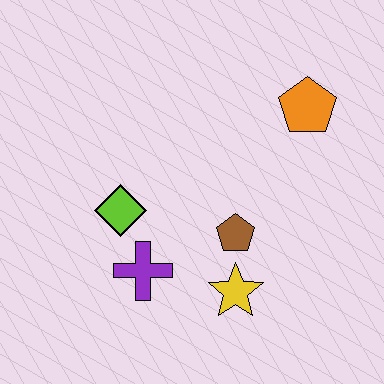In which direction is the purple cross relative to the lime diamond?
The purple cross is below the lime diamond.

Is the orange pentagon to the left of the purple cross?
No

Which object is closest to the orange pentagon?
The brown pentagon is closest to the orange pentagon.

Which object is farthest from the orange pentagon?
The purple cross is farthest from the orange pentagon.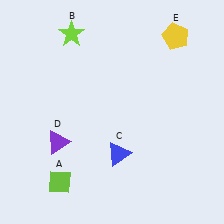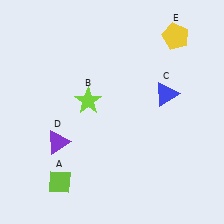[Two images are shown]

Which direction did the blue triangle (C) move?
The blue triangle (C) moved up.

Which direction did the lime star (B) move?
The lime star (B) moved down.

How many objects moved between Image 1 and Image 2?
2 objects moved between the two images.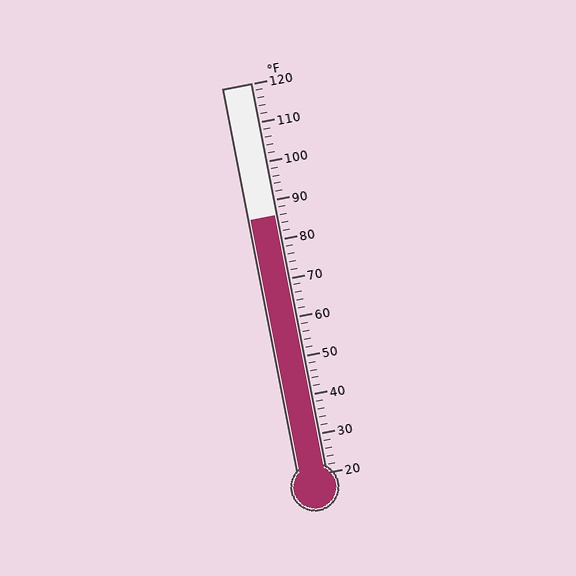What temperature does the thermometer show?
The thermometer shows approximately 86°F.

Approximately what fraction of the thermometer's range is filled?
The thermometer is filled to approximately 65% of its range.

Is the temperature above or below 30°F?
The temperature is above 30°F.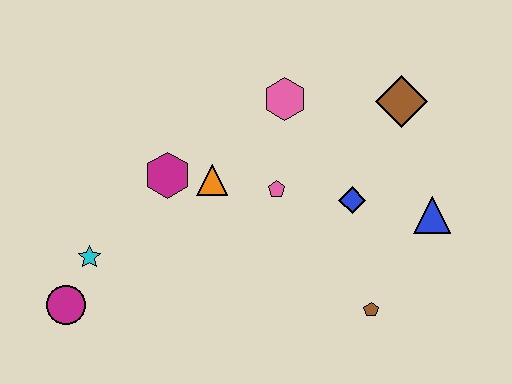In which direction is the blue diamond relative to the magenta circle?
The blue diamond is to the right of the magenta circle.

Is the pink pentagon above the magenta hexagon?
No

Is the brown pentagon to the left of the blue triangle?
Yes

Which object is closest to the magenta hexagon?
The orange triangle is closest to the magenta hexagon.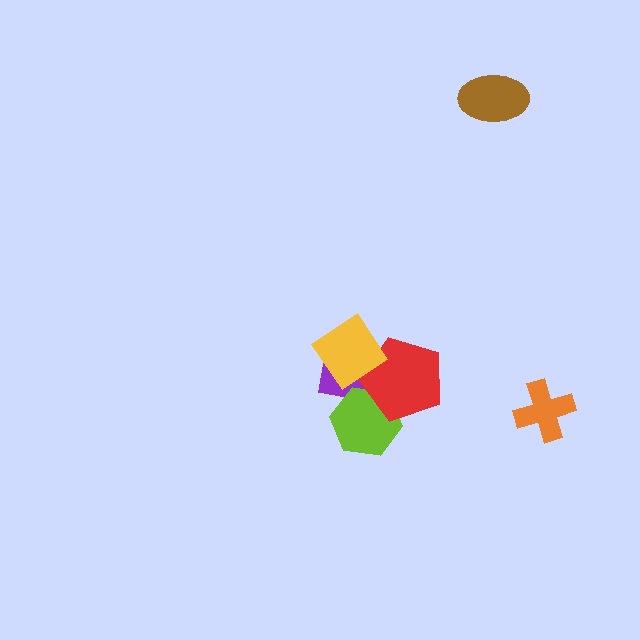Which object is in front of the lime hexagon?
The red pentagon is in front of the lime hexagon.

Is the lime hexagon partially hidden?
Yes, it is partially covered by another shape.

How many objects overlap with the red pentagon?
3 objects overlap with the red pentagon.